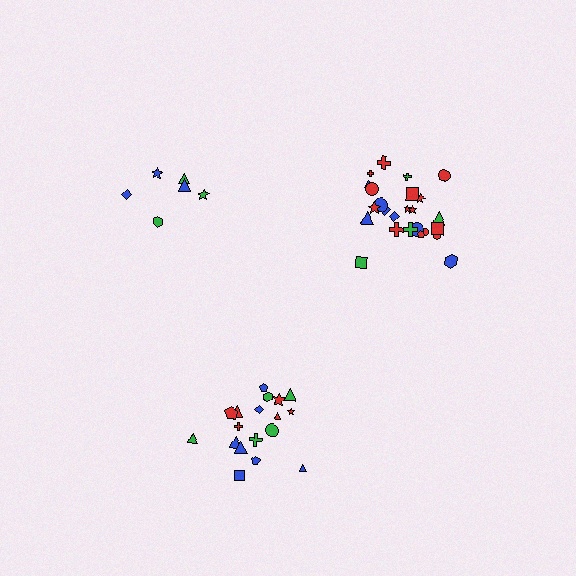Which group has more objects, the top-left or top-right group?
The top-right group.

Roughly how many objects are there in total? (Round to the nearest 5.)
Roughly 50 objects in total.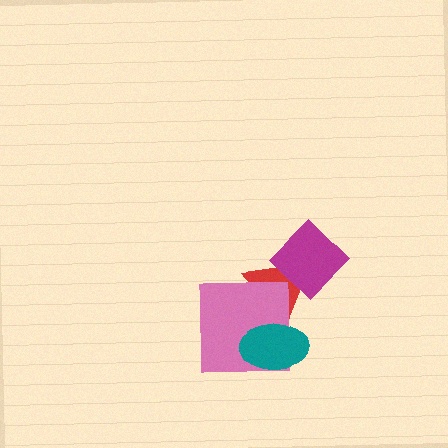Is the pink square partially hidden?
Yes, it is partially covered by another shape.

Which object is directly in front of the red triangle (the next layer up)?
The pink square is directly in front of the red triangle.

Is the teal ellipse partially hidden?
No, no other shape covers it.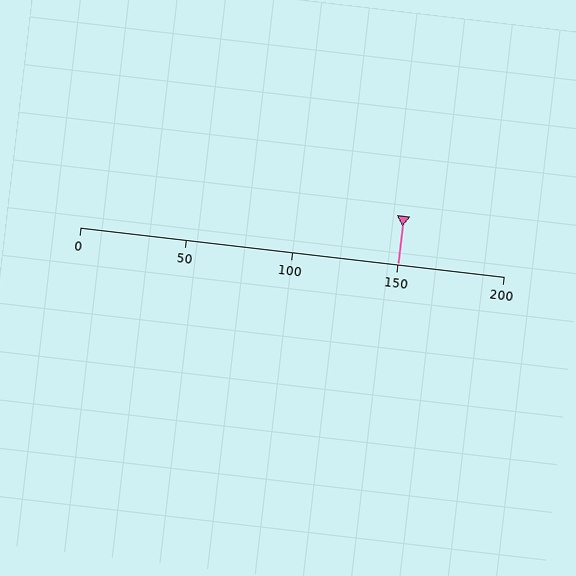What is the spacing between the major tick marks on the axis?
The major ticks are spaced 50 apart.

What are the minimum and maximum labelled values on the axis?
The axis runs from 0 to 200.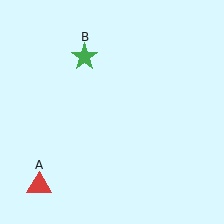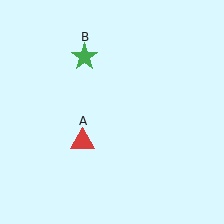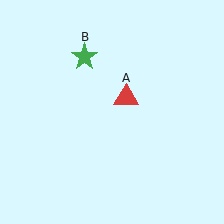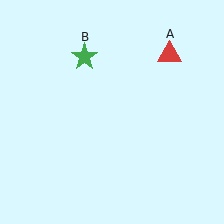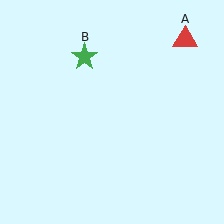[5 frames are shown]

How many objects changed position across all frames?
1 object changed position: red triangle (object A).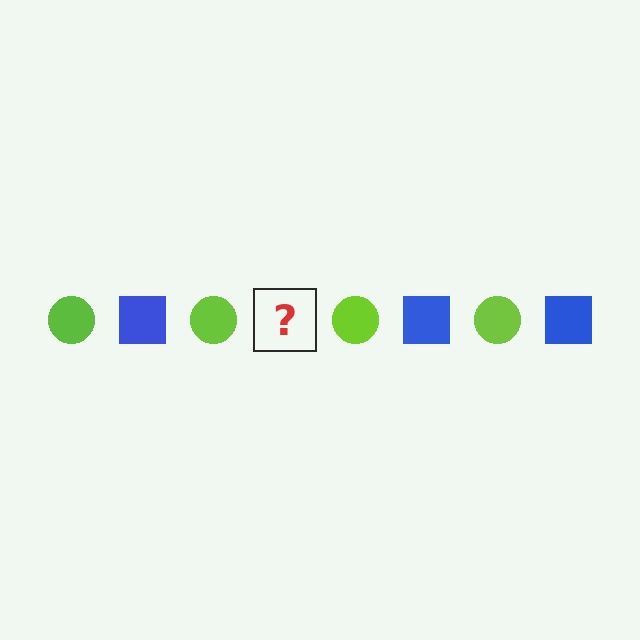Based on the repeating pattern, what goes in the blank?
The blank should be a blue square.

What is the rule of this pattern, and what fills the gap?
The rule is that the pattern alternates between lime circle and blue square. The gap should be filled with a blue square.